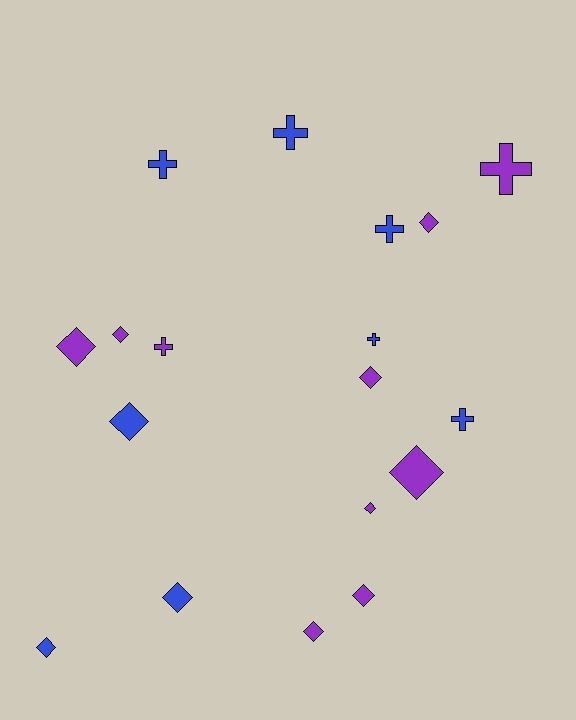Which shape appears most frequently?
Diamond, with 11 objects.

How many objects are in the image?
There are 18 objects.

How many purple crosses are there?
There are 2 purple crosses.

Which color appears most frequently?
Purple, with 10 objects.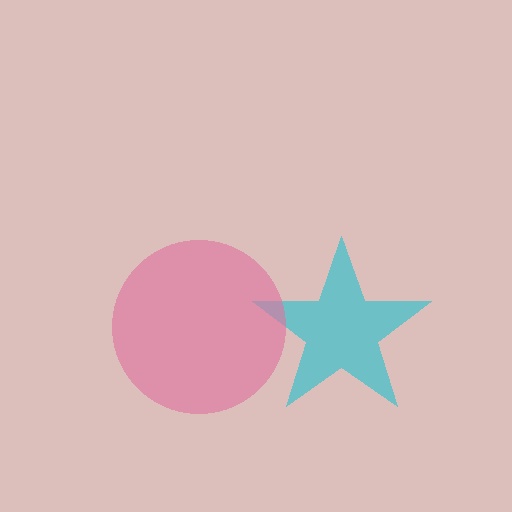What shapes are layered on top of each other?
The layered shapes are: a cyan star, a pink circle.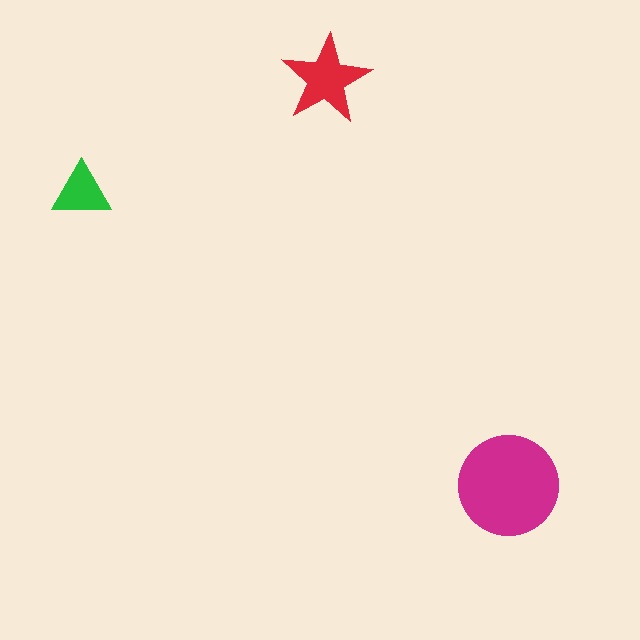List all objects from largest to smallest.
The magenta circle, the red star, the green triangle.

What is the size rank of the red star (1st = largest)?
2nd.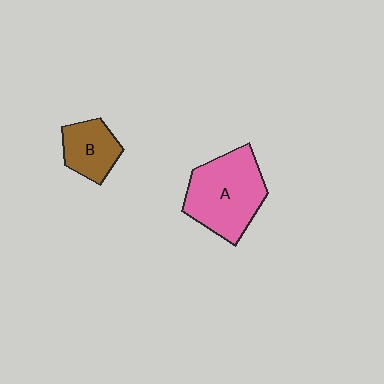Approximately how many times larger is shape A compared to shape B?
Approximately 2.0 times.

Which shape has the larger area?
Shape A (pink).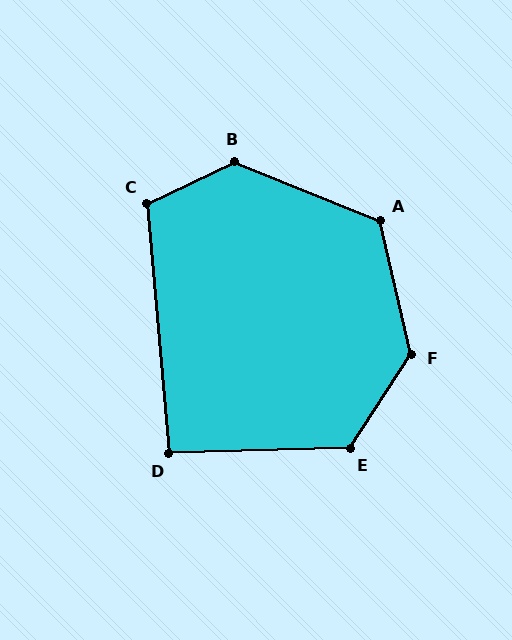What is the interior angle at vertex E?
Approximately 125 degrees (obtuse).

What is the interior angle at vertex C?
Approximately 110 degrees (obtuse).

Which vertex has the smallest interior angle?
D, at approximately 94 degrees.